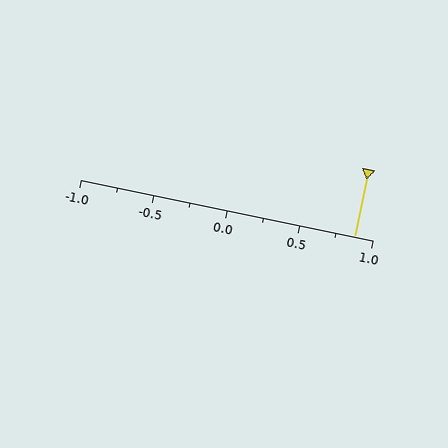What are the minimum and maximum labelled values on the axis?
The axis runs from -1.0 to 1.0.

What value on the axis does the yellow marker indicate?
The marker indicates approximately 0.88.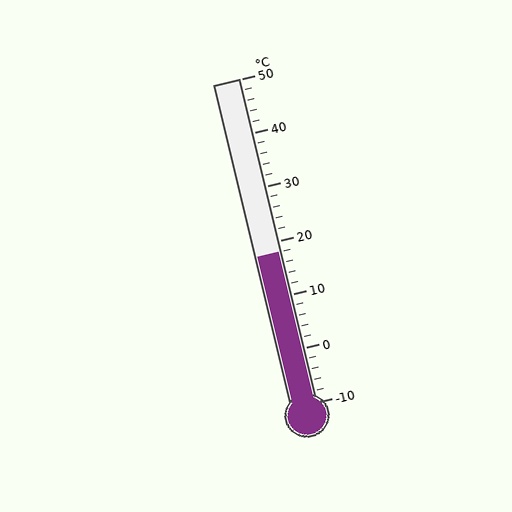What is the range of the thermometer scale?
The thermometer scale ranges from -10°C to 50°C.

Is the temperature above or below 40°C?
The temperature is below 40°C.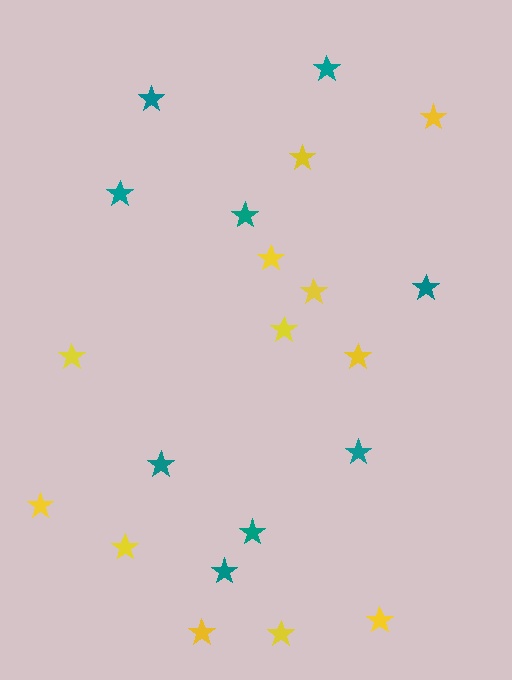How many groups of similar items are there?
There are 2 groups: one group of yellow stars (12) and one group of teal stars (9).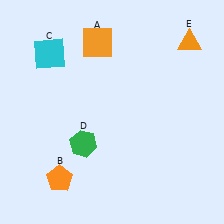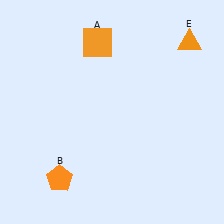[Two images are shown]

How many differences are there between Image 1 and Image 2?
There are 2 differences between the two images.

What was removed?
The green hexagon (D), the cyan square (C) were removed in Image 2.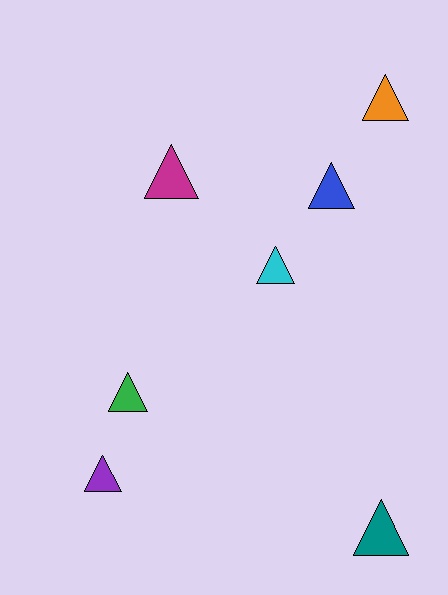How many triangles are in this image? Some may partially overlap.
There are 7 triangles.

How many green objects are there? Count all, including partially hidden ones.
There is 1 green object.